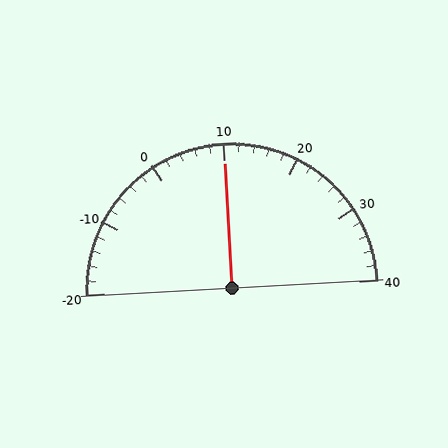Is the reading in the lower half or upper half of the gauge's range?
The reading is in the upper half of the range (-20 to 40).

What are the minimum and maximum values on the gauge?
The gauge ranges from -20 to 40.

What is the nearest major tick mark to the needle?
The nearest major tick mark is 10.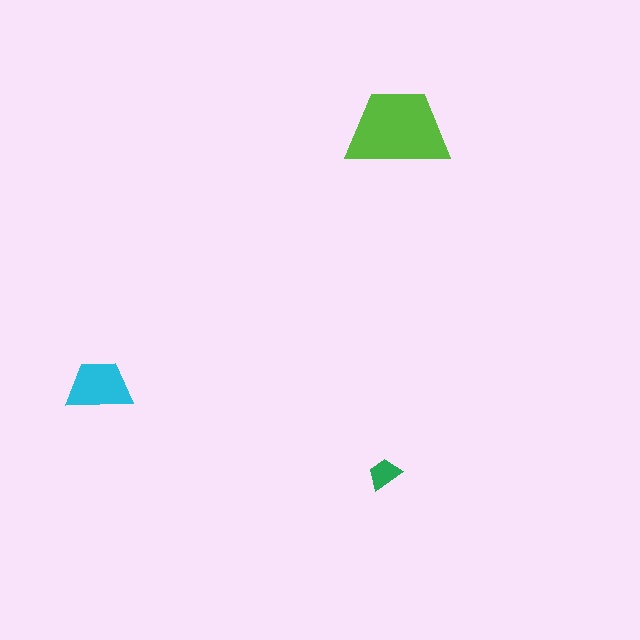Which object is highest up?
The lime trapezoid is topmost.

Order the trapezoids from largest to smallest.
the lime one, the cyan one, the green one.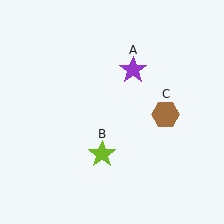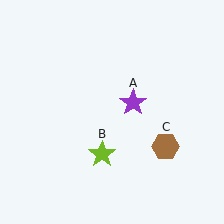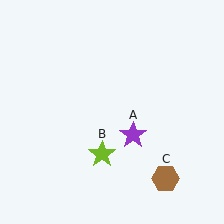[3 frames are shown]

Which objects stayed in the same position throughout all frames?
Lime star (object B) remained stationary.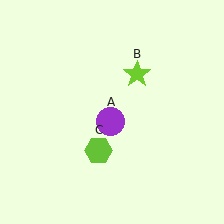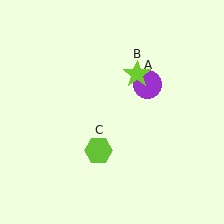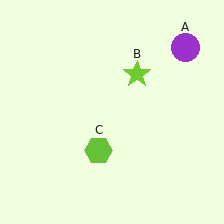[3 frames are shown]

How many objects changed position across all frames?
1 object changed position: purple circle (object A).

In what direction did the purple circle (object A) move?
The purple circle (object A) moved up and to the right.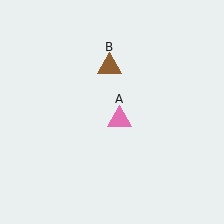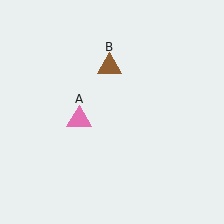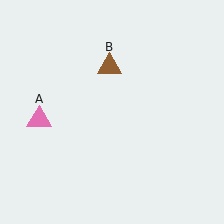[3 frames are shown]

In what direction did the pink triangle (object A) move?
The pink triangle (object A) moved left.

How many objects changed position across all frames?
1 object changed position: pink triangle (object A).